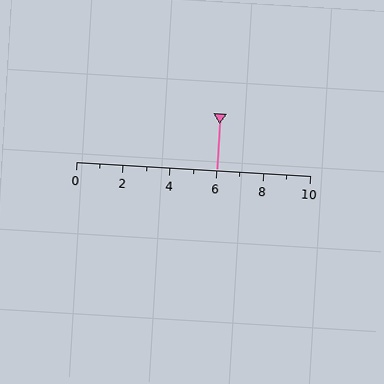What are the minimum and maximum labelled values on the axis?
The axis runs from 0 to 10.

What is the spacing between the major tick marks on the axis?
The major ticks are spaced 2 apart.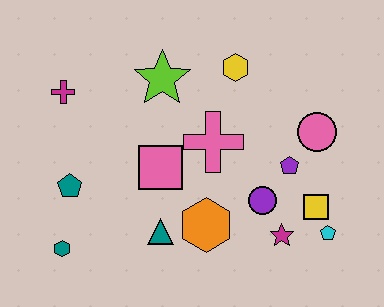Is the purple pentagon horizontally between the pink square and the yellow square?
Yes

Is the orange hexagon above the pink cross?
No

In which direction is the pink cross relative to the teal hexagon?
The pink cross is to the right of the teal hexagon.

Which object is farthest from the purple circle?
The magenta cross is farthest from the purple circle.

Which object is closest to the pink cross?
The pink square is closest to the pink cross.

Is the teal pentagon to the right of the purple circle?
No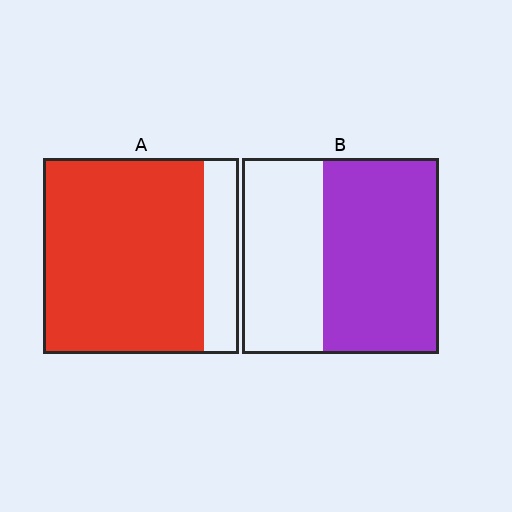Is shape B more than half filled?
Yes.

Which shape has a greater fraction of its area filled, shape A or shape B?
Shape A.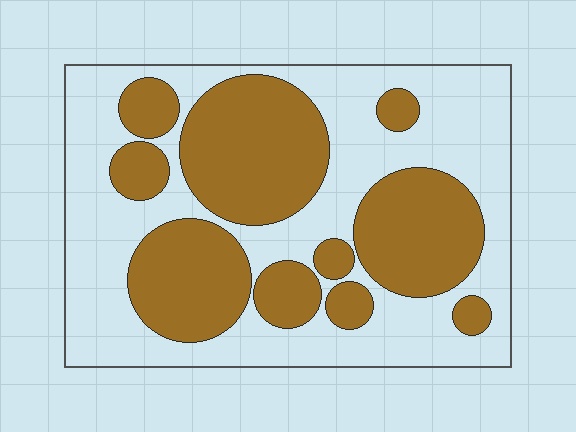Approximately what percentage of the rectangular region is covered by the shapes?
Approximately 45%.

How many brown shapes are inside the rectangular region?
10.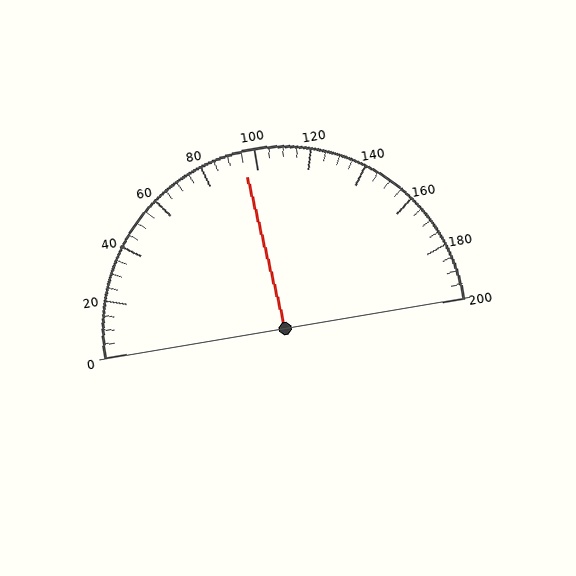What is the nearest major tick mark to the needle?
The nearest major tick mark is 100.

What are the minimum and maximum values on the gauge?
The gauge ranges from 0 to 200.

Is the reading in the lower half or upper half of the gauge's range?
The reading is in the lower half of the range (0 to 200).